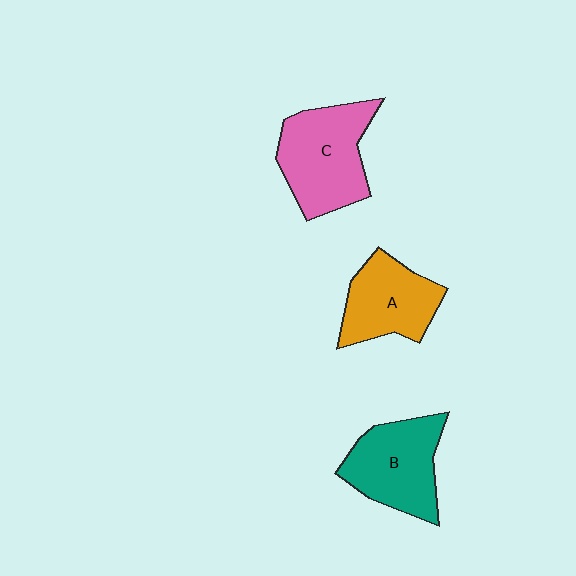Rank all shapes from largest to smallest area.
From largest to smallest: C (pink), B (teal), A (orange).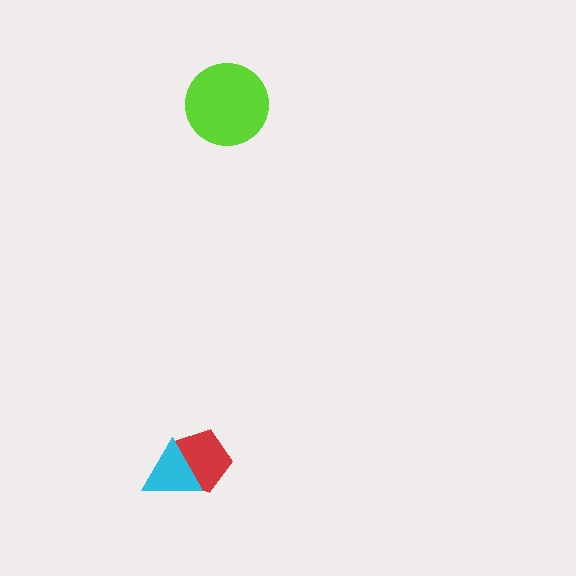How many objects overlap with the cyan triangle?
1 object overlaps with the cyan triangle.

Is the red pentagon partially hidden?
Yes, it is partially covered by another shape.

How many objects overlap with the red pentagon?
1 object overlaps with the red pentagon.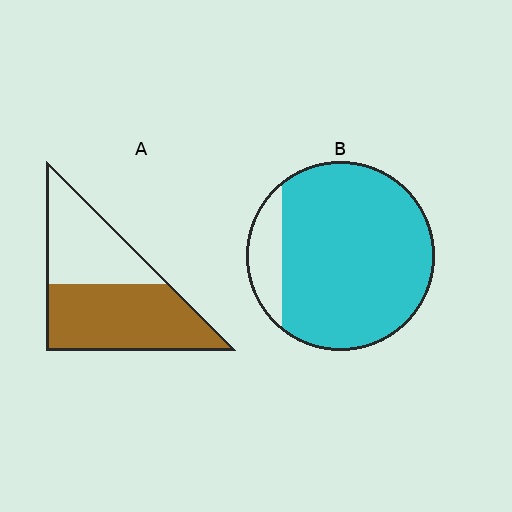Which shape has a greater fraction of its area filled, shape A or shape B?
Shape B.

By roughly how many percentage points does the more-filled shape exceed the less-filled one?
By roughly 30 percentage points (B over A).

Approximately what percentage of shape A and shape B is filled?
A is approximately 60% and B is approximately 85%.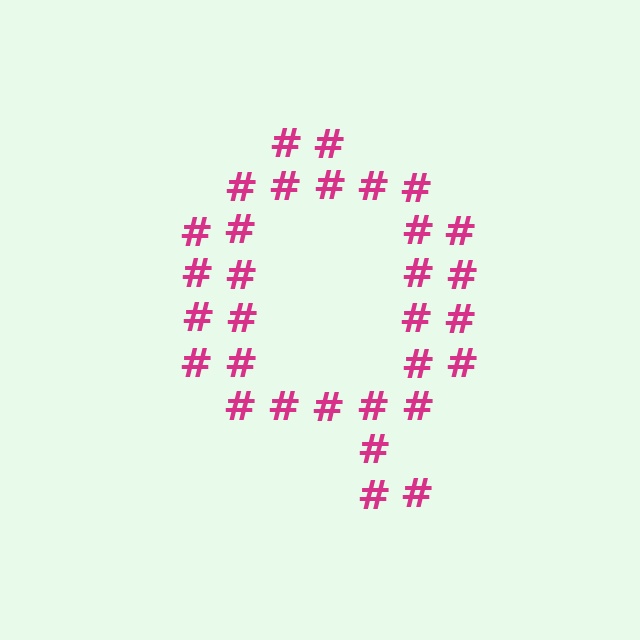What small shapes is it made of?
It is made of small hash symbols.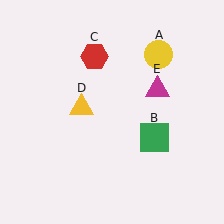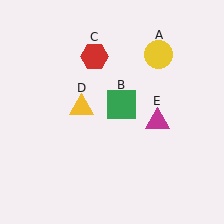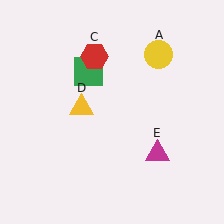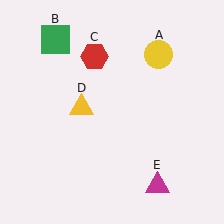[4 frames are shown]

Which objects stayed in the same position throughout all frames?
Yellow circle (object A) and red hexagon (object C) and yellow triangle (object D) remained stationary.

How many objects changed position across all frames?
2 objects changed position: green square (object B), magenta triangle (object E).